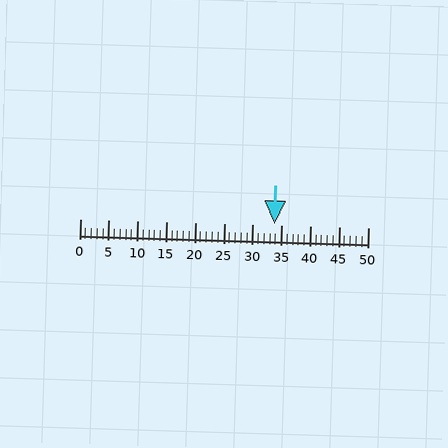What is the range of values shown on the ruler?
The ruler shows values from 0 to 50.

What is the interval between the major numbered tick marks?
The major tick marks are spaced 5 units apart.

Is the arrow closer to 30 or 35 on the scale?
The arrow is closer to 35.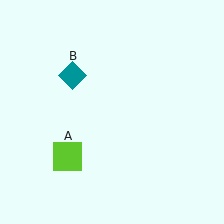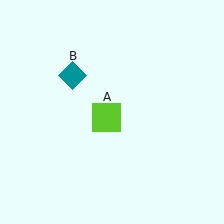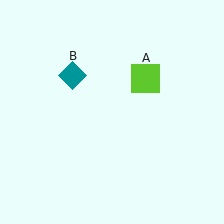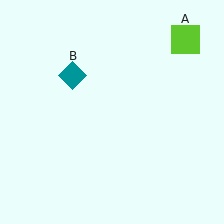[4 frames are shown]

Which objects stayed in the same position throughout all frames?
Teal diamond (object B) remained stationary.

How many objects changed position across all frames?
1 object changed position: lime square (object A).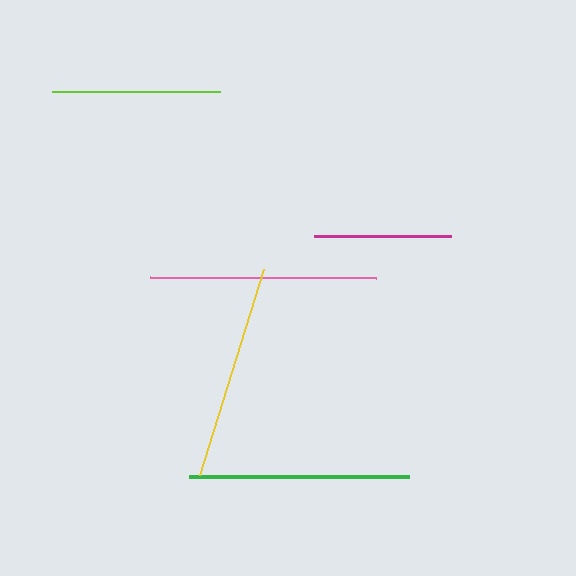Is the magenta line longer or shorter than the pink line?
The pink line is longer than the magenta line.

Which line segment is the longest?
The pink line is the longest at approximately 226 pixels.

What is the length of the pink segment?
The pink segment is approximately 226 pixels long.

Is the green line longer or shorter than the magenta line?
The green line is longer than the magenta line.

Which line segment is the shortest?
The magenta line is the shortest at approximately 137 pixels.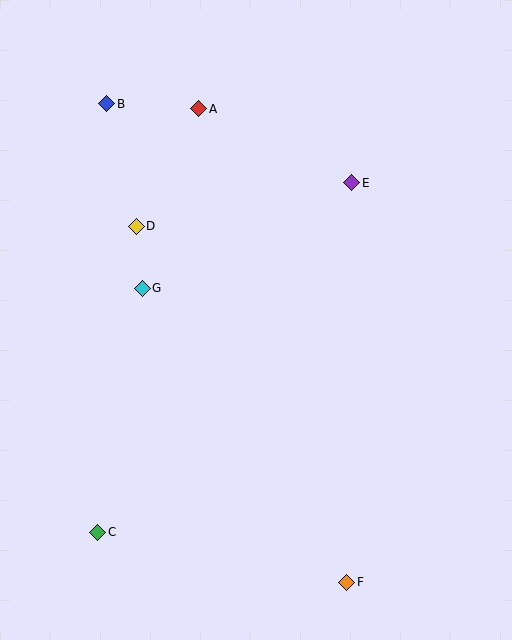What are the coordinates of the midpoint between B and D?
The midpoint between B and D is at (121, 165).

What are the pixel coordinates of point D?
Point D is at (136, 226).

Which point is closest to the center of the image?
Point G at (142, 288) is closest to the center.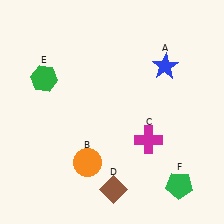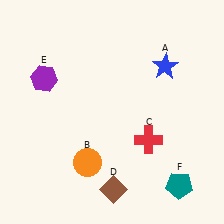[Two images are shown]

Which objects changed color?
C changed from magenta to red. E changed from green to purple. F changed from green to teal.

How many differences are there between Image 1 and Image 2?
There are 3 differences between the two images.